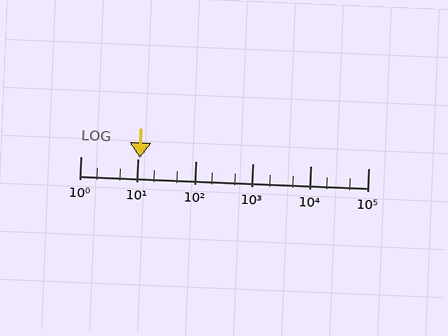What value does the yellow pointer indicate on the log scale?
The pointer indicates approximately 11.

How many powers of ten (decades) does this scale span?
The scale spans 5 decades, from 1 to 100000.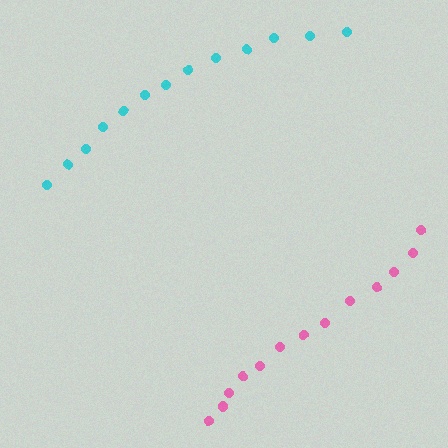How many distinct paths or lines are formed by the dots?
There are 2 distinct paths.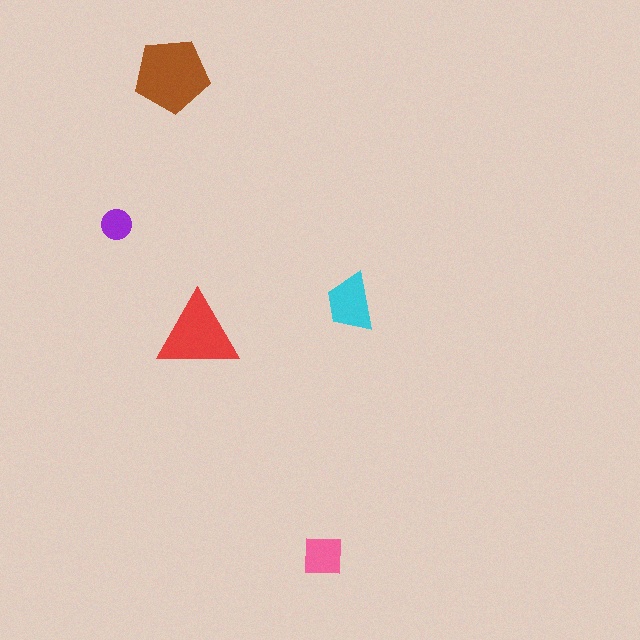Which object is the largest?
The brown pentagon.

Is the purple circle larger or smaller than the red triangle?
Smaller.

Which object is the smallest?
The purple circle.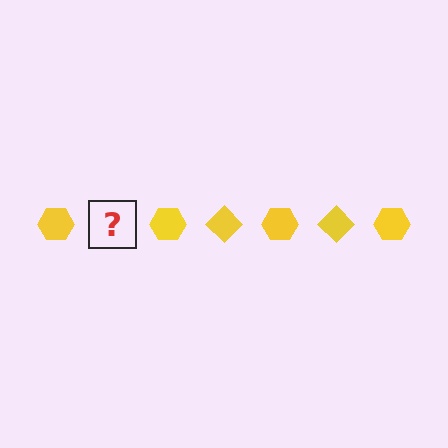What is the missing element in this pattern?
The missing element is a yellow diamond.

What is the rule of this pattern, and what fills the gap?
The rule is that the pattern cycles through hexagon, diamond shapes in yellow. The gap should be filled with a yellow diamond.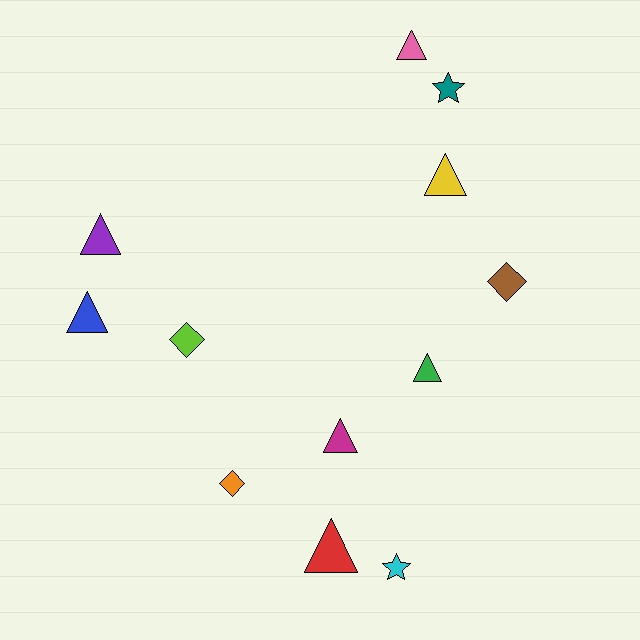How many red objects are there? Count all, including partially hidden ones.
There is 1 red object.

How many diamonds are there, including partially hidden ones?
There are 3 diamonds.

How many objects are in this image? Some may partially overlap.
There are 12 objects.